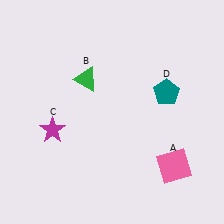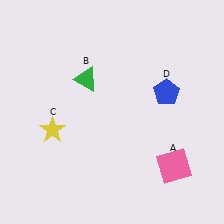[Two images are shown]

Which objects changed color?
C changed from magenta to yellow. D changed from teal to blue.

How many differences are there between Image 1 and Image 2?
There are 2 differences between the two images.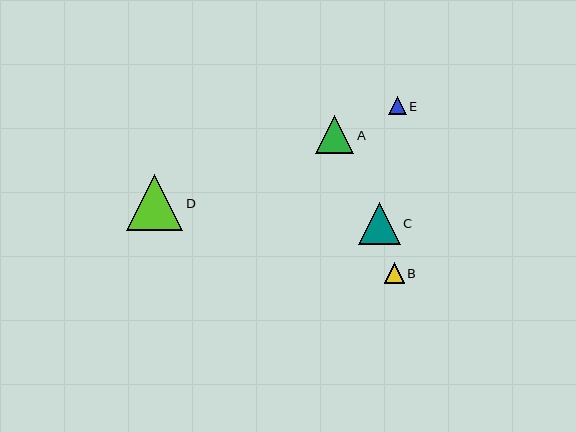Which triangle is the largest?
Triangle D is the largest with a size of approximately 57 pixels.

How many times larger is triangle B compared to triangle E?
Triangle B is approximately 1.1 times the size of triangle E.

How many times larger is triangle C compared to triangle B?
Triangle C is approximately 2.1 times the size of triangle B.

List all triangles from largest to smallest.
From largest to smallest: D, C, A, B, E.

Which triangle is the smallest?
Triangle E is the smallest with a size of approximately 18 pixels.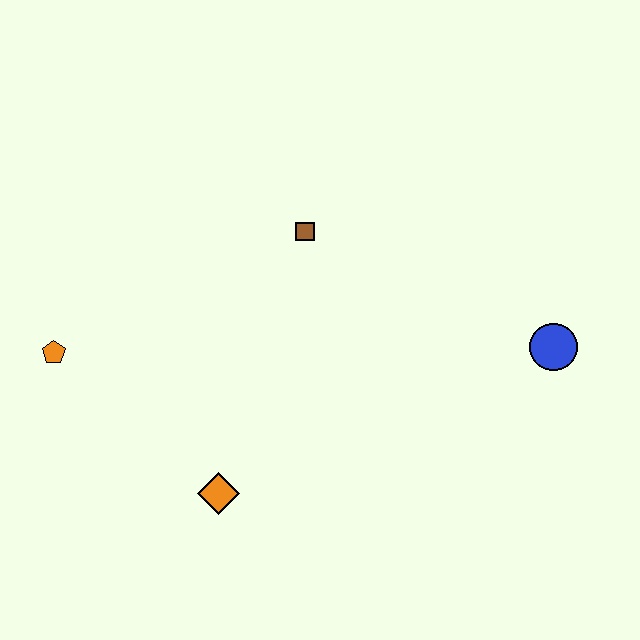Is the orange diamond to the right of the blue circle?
No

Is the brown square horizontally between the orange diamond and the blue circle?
Yes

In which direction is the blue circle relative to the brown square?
The blue circle is to the right of the brown square.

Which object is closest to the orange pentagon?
The orange diamond is closest to the orange pentagon.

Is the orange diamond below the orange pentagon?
Yes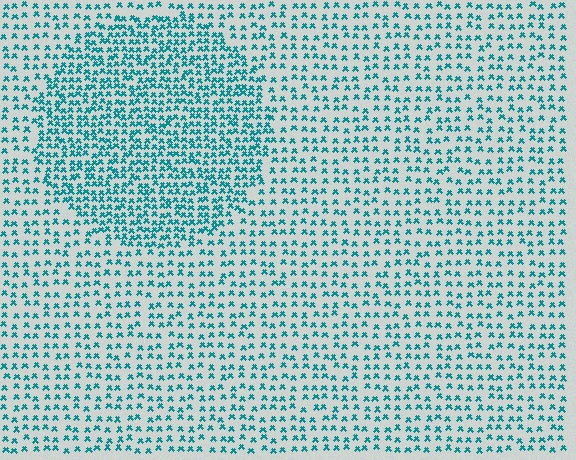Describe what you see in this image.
The image contains small teal elements arranged at two different densities. A circle-shaped region is visible where the elements are more densely packed than the surrounding area.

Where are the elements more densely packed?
The elements are more densely packed inside the circle boundary.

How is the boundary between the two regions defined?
The boundary is defined by a change in element density (approximately 1.9x ratio). All elements are the same color, size, and shape.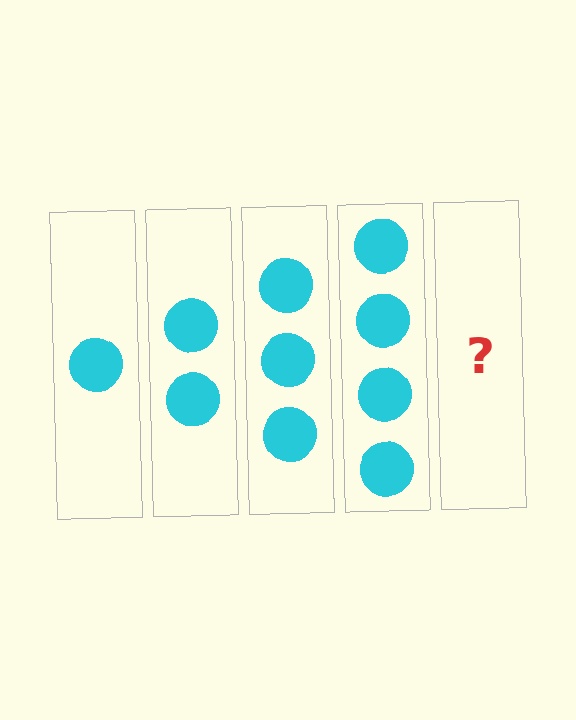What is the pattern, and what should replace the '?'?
The pattern is that each step adds one more circle. The '?' should be 5 circles.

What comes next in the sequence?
The next element should be 5 circles.